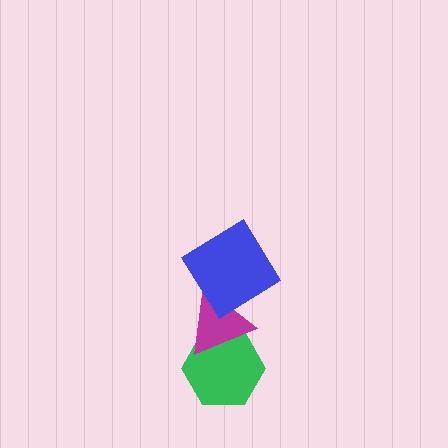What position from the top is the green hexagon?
The green hexagon is 3rd from the top.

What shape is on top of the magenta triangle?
The blue diamond is on top of the magenta triangle.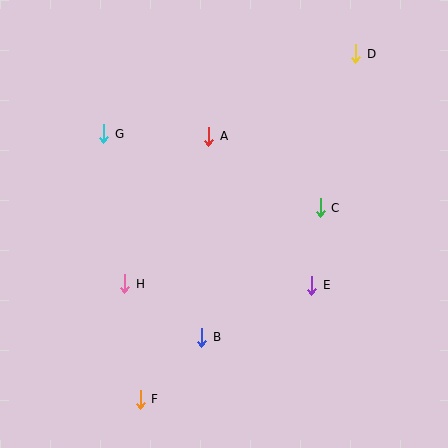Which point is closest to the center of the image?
Point A at (209, 136) is closest to the center.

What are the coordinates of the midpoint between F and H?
The midpoint between F and H is at (133, 342).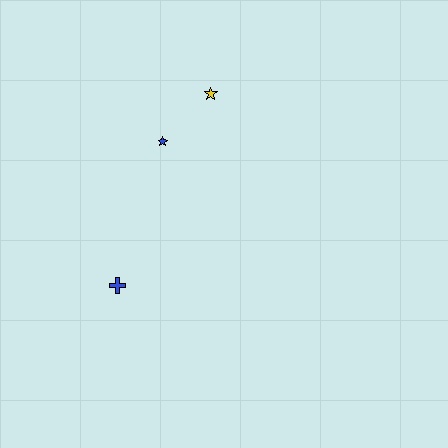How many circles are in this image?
There are no circles.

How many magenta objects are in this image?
There are no magenta objects.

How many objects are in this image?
There are 3 objects.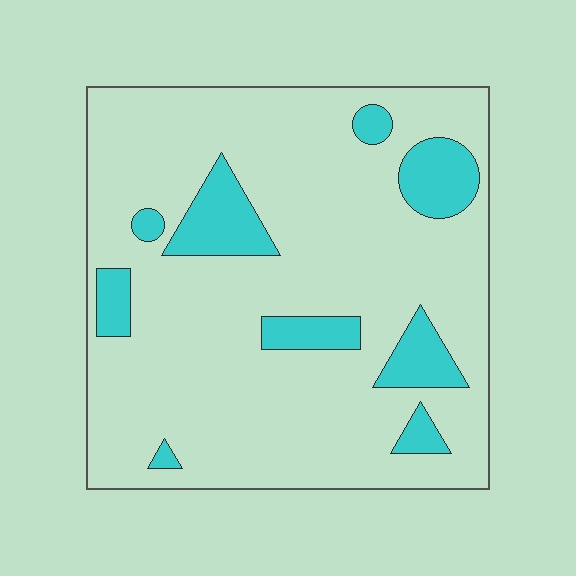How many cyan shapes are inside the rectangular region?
9.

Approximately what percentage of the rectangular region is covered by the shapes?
Approximately 15%.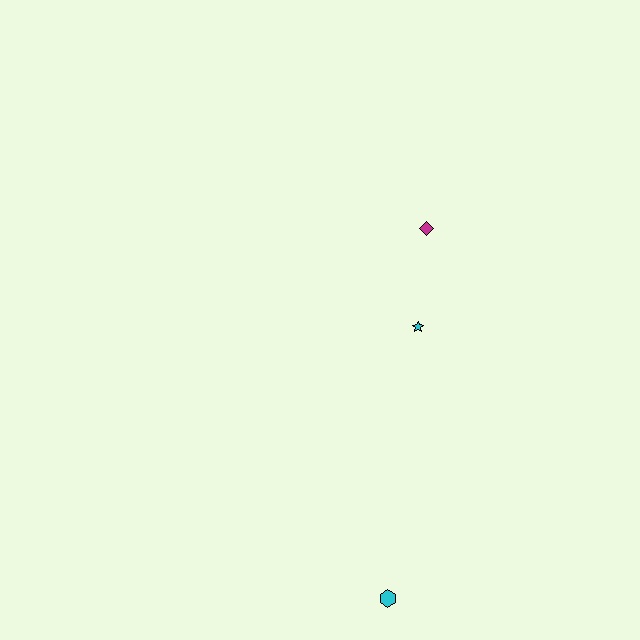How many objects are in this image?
There are 3 objects.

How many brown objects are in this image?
There are no brown objects.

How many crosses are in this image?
There are no crosses.